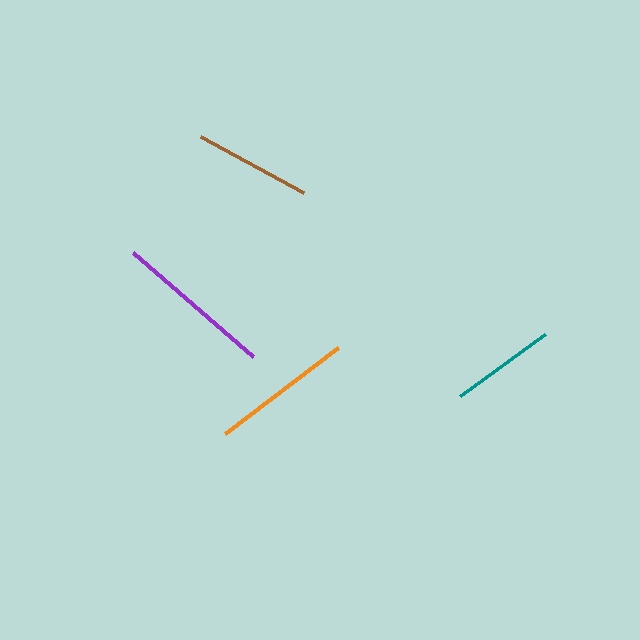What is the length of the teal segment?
The teal segment is approximately 105 pixels long.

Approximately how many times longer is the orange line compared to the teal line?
The orange line is approximately 1.4 times the length of the teal line.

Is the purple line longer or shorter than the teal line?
The purple line is longer than the teal line.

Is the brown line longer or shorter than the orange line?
The orange line is longer than the brown line.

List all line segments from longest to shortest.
From longest to shortest: purple, orange, brown, teal.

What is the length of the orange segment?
The orange segment is approximately 142 pixels long.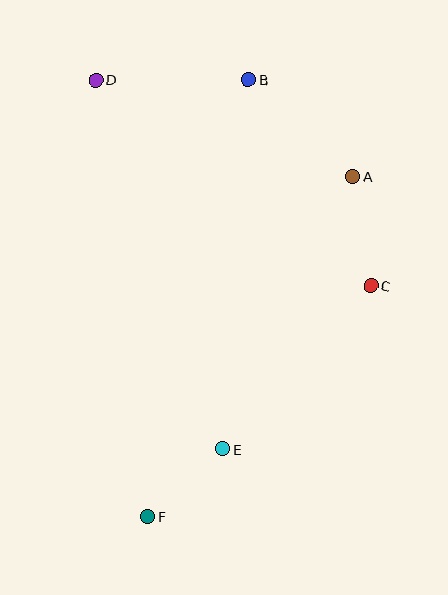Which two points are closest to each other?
Points E and F are closest to each other.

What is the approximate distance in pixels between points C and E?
The distance between C and E is approximately 220 pixels.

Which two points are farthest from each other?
Points B and F are farthest from each other.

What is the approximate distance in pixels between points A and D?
The distance between A and D is approximately 275 pixels.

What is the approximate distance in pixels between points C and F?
The distance between C and F is approximately 320 pixels.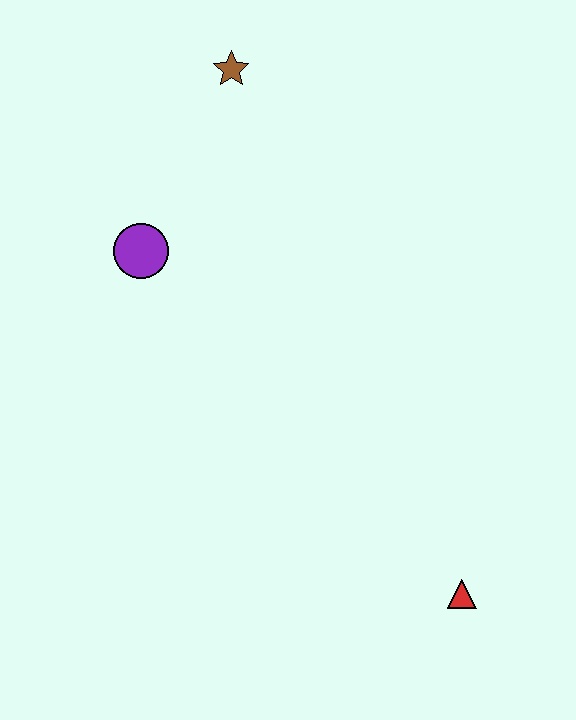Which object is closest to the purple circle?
The brown star is closest to the purple circle.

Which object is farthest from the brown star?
The red triangle is farthest from the brown star.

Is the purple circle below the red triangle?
No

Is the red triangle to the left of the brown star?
No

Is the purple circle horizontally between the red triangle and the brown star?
No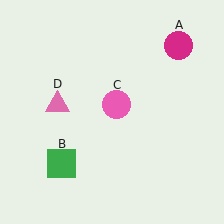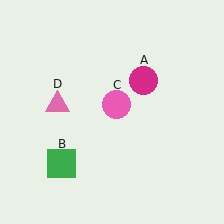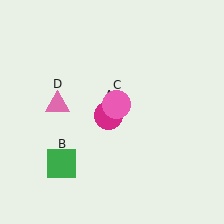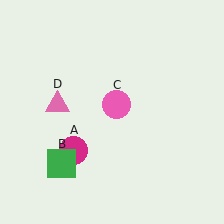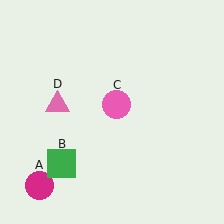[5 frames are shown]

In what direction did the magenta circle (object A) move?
The magenta circle (object A) moved down and to the left.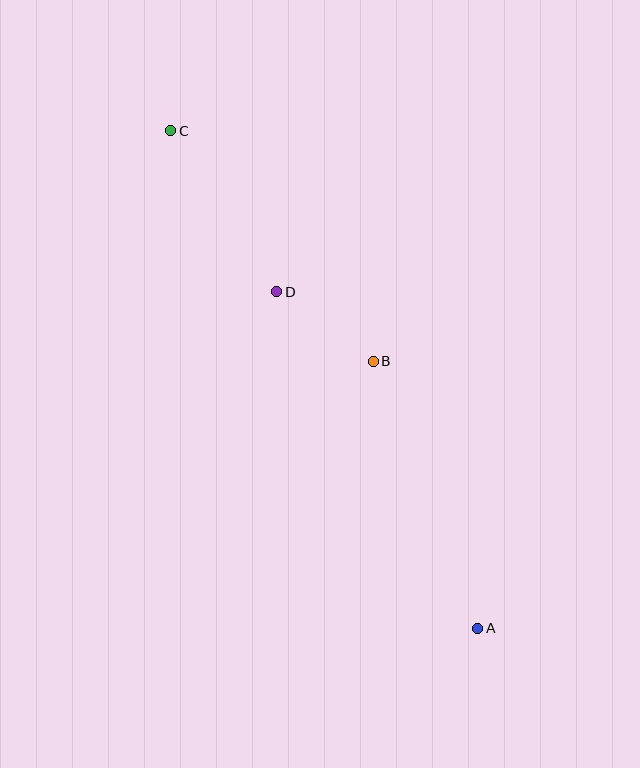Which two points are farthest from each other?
Points A and C are farthest from each other.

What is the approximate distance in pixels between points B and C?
The distance between B and C is approximately 307 pixels.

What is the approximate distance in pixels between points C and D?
The distance between C and D is approximately 193 pixels.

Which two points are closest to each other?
Points B and D are closest to each other.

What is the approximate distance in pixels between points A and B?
The distance between A and B is approximately 287 pixels.